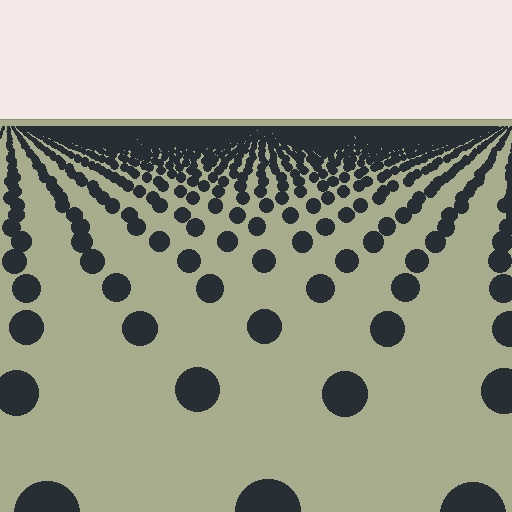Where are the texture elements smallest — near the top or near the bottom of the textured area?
Near the top.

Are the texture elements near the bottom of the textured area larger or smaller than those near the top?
Larger. Near the bottom, elements are closer to the viewer and appear at a bigger on-screen size.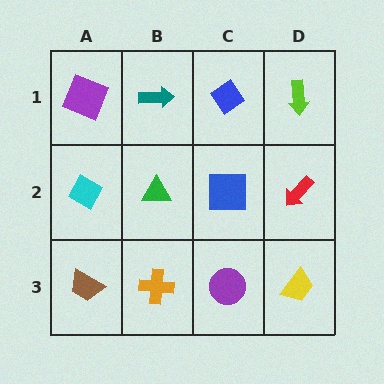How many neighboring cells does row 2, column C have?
4.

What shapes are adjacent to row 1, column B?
A green triangle (row 2, column B), a purple square (row 1, column A), a blue diamond (row 1, column C).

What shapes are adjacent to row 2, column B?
A teal arrow (row 1, column B), an orange cross (row 3, column B), a cyan diamond (row 2, column A), a blue square (row 2, column C).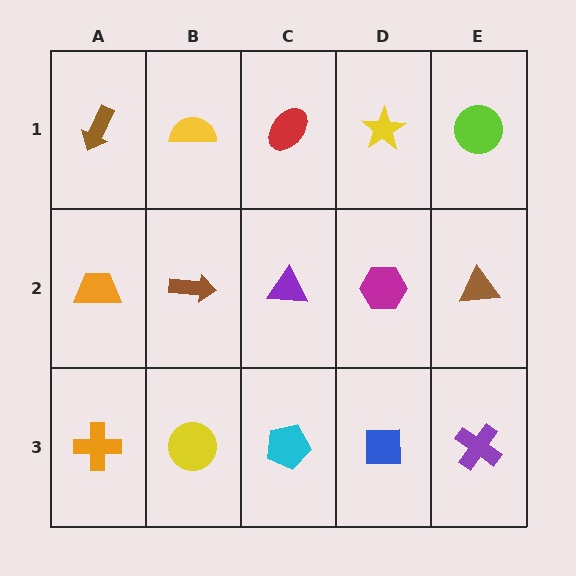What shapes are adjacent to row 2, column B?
A yellow semicircle (row 1, column B), a yellow circle (row 3, column B), an orange trapezoid (row 2, column A), a purple triangle (row 2, column C).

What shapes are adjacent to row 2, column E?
A lime circle (row 1, column E), a purple cross (row 3, column E), a magenta hexagon (row 2, column D).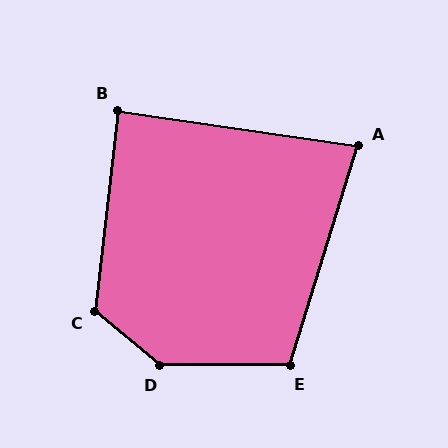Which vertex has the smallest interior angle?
A, at approximately 81 degrees.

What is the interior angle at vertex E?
Approximately 108 degrees (obtuse).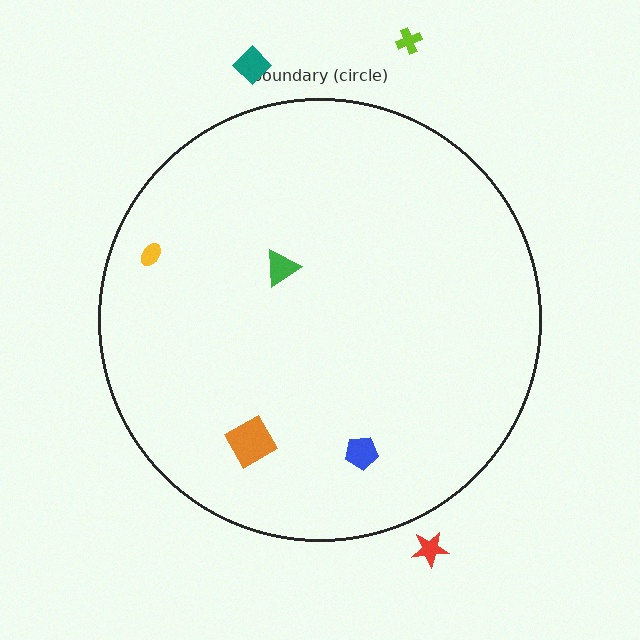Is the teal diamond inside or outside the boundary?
Outside.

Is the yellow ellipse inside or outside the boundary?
Inside.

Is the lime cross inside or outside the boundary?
Outside.